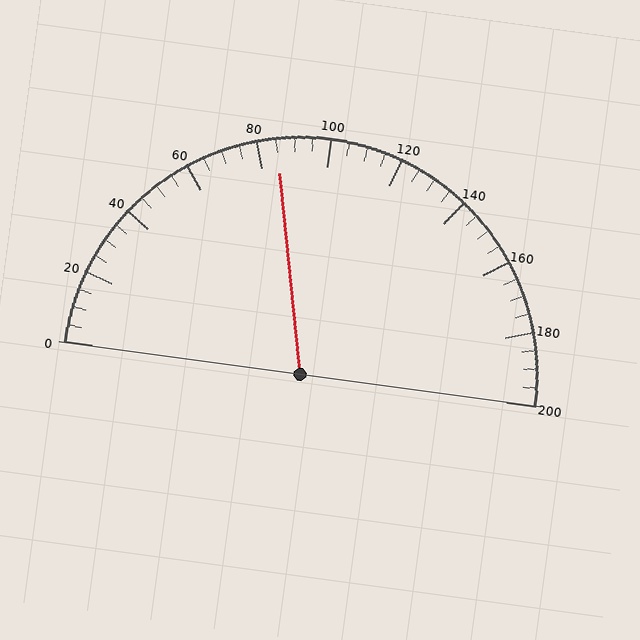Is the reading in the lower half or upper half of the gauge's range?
The reading is in the lower half of the range (0 to 200).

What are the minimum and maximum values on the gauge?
The gauge ranges from 0 to 200.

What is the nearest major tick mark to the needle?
The nearest major tick mark is 80.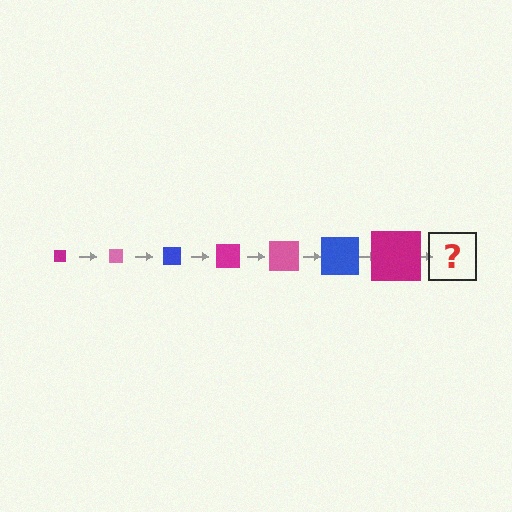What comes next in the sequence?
The next element should be a pink square, larger than the previous one.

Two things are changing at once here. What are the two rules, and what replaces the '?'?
The two rules are that the square grows larger each step and the color cycles through magenta, pink, and blue. The '?' should be a pink square, larger than the previous one.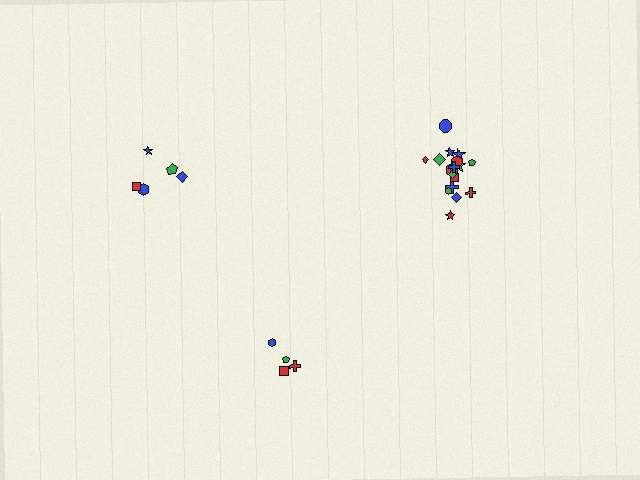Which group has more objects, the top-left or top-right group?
The top-right group.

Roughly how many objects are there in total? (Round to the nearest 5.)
Roughly 25 objects in total.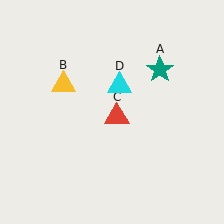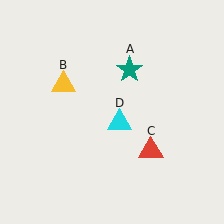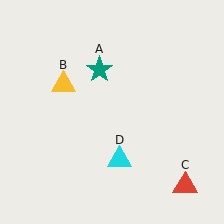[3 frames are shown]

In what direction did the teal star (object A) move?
The teal star (object A) moved left.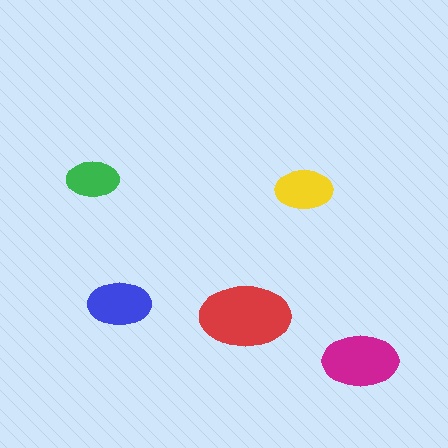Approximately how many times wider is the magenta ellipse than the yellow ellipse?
About 1.5 times wider.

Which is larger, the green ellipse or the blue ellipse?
The blue one.